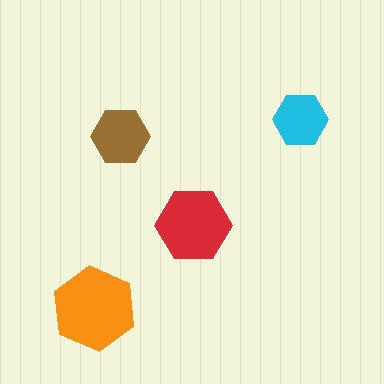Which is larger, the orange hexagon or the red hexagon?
The orange one.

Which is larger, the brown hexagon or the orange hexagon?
The orange one.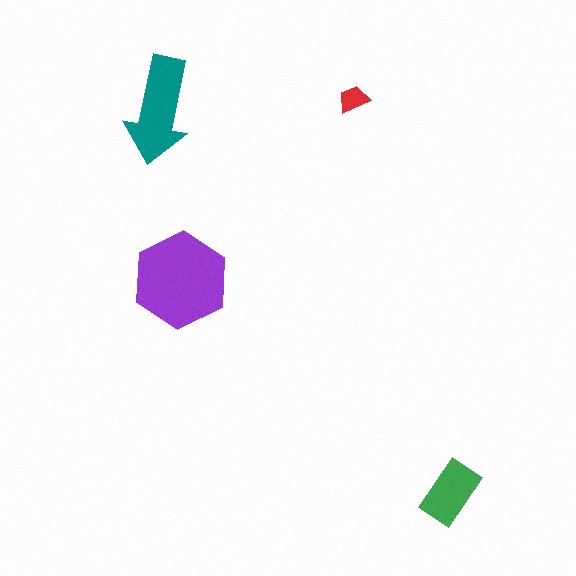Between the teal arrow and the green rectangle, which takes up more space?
The teal arrow.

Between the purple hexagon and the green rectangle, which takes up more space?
The purple hexagon.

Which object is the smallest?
The red trapezoid.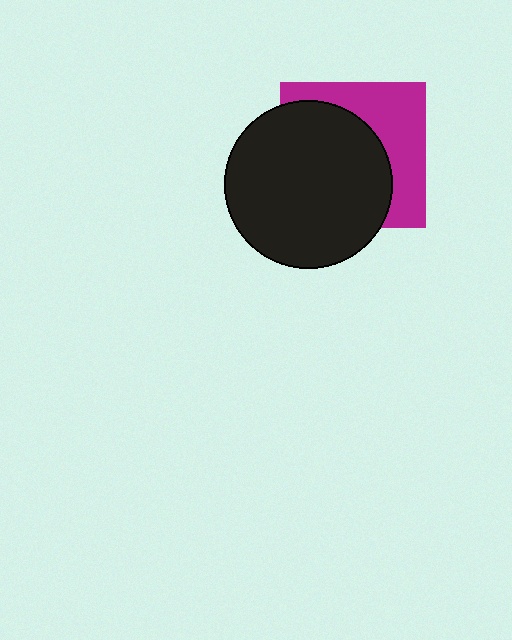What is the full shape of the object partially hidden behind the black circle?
The partially hidden object is a magenta square.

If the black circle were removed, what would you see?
You would see the complete magenta square.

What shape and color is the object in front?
The object in front is a black circle.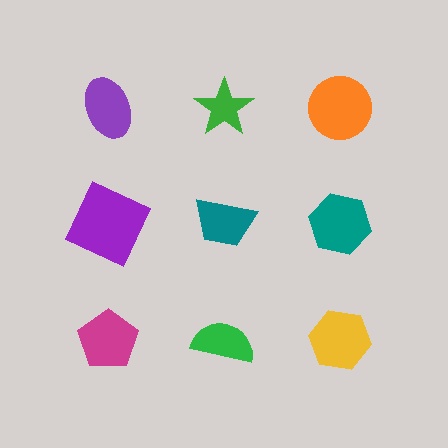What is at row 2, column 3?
A teal hexagon.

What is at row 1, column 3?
An orange circle.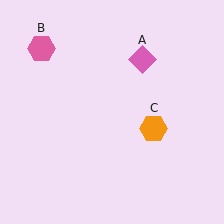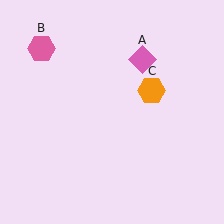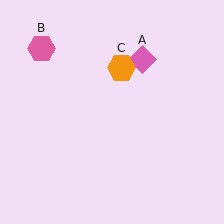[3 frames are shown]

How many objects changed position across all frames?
1 object changed position: orange hexagon (object C).